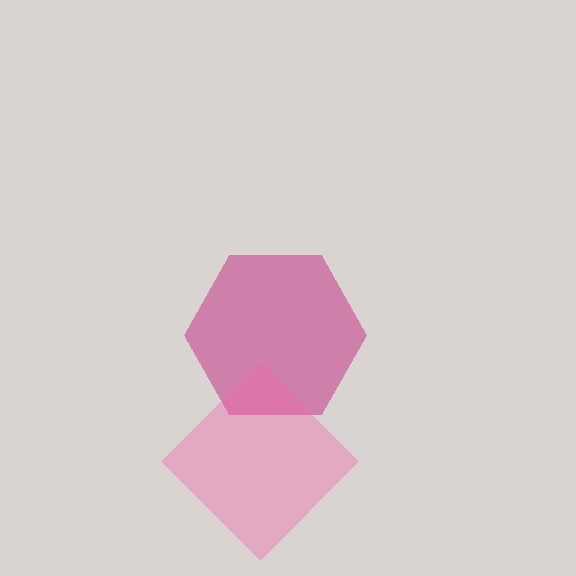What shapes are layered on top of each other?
The layered shapes are: a magenta hexagon, a pink diamond.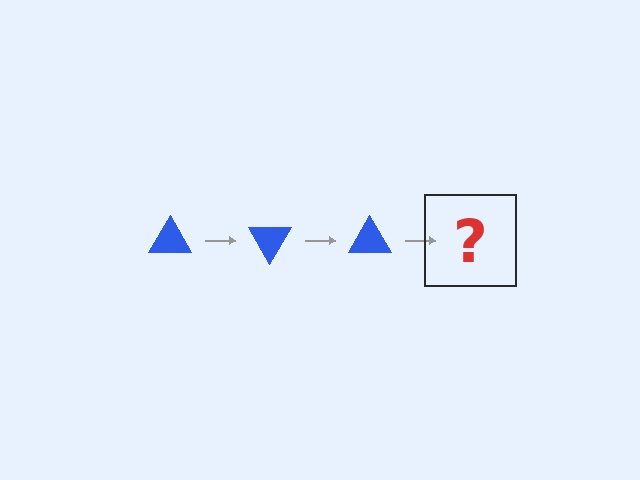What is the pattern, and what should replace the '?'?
The pattern is that the triangle rotates 60 degrees each step. The '?' should be a blue triangle rotated 180 degrees.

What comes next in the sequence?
The next element should be a blue triangle rotated 180 degrees.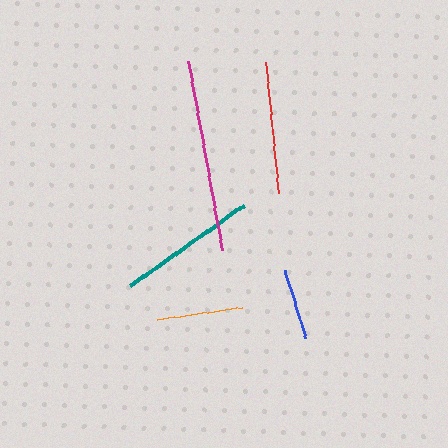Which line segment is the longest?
The magenta line is the longest at approximately 193 pixels.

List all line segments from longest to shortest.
From longest to shortest: magenta, teal, red, orange, blue.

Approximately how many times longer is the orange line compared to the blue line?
The orange line is approximately 1.2 times the length of the blue line.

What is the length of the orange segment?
The orange segment is approximately 86 pixels long.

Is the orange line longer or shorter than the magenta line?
The magenta line is longer than the orange line.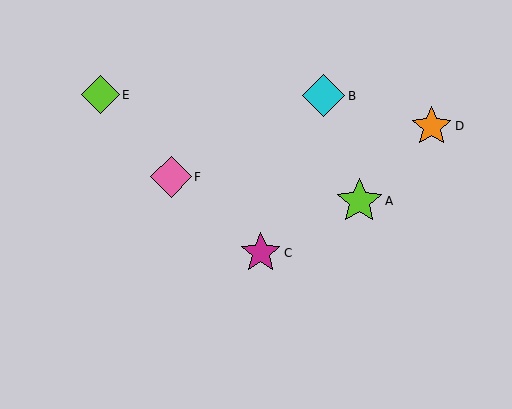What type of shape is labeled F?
Shape F is a pink diamond.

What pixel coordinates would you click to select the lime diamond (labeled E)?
Click at (101, 95) to select the lime diamond E.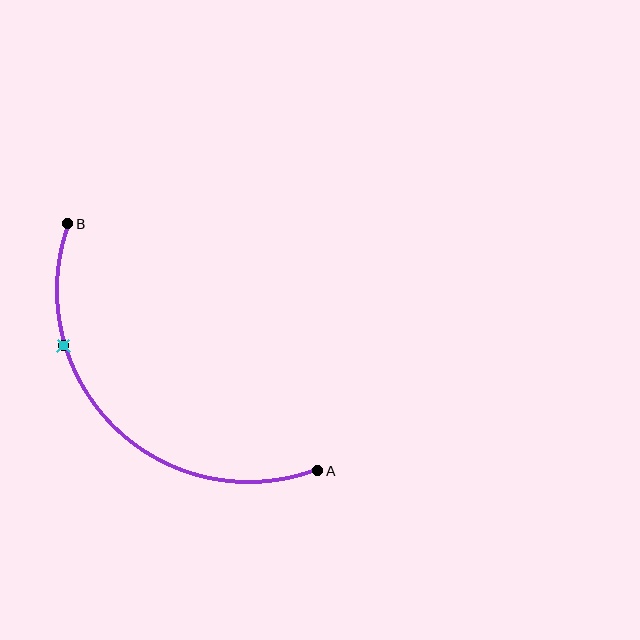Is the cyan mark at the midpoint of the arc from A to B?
No. The cyan mark lies on the arc but is closer to endpoint B. The arc midpoint would be at the point on the curve equidistant along the arc from both A and B.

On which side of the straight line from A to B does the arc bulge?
The arc bulges below and to the left of the straight line connecting A and B.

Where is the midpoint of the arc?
The arc midpoint is the point on the curve farthest from the straight line joining A and B. It sits below and to the left of that line.